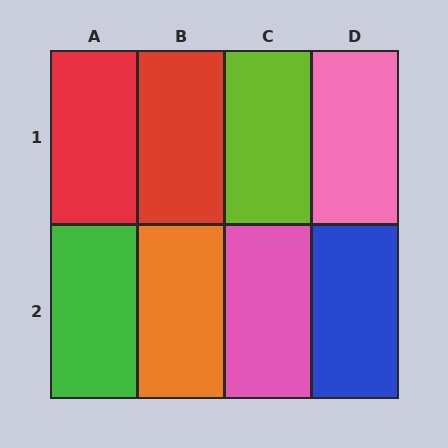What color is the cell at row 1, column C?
Lime.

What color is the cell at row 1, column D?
Pink.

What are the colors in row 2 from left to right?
Green, orange, pink, blue.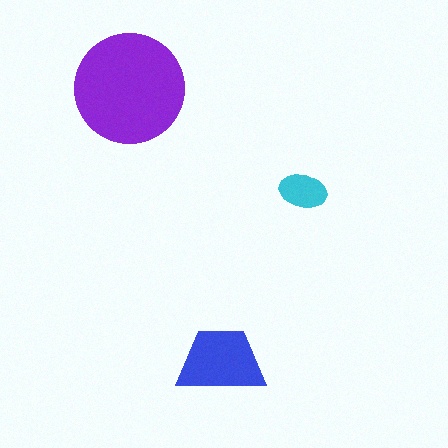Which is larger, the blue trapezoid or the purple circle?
The purple circle.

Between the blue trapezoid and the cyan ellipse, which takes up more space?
The blue trapezoid.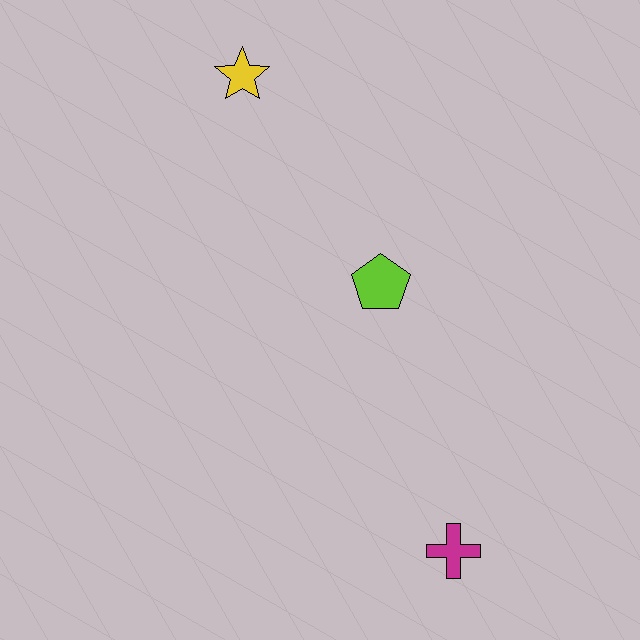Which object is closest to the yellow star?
The lime pentagon is closest to the yellow star.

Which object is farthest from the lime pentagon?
The magenta cross is farthest from the lime pentagon.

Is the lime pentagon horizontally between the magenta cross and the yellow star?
Yes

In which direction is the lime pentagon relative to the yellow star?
The lime pentagon is below the yellow star.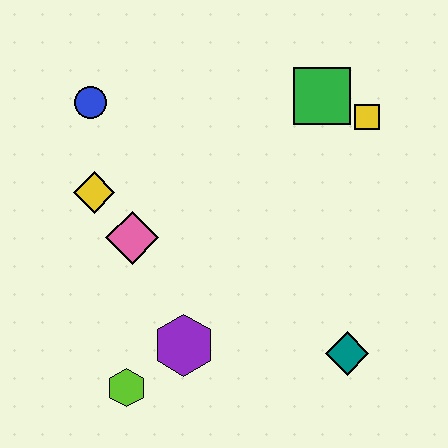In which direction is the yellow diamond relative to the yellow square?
The yellow diamond is to the left of the yellow square.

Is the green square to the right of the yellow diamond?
Yes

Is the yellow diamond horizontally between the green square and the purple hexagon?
No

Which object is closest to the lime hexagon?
The purple hexagon is closest to the lime hexagon.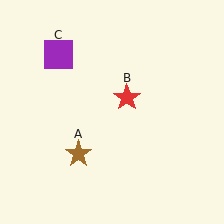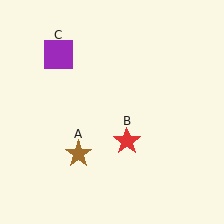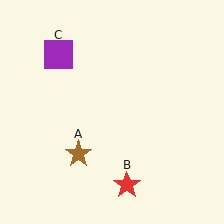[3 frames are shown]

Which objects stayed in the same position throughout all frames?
Brown star (object A) and purple square (object C) remained stationary.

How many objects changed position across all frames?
1 object changed position: red star (object B).